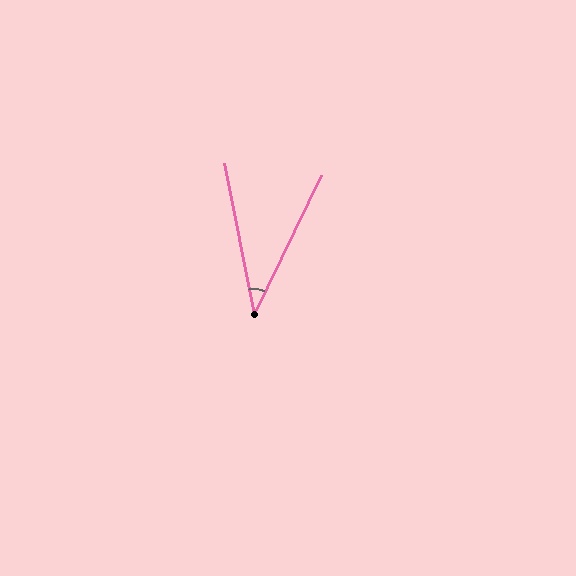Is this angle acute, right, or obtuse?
It is acute.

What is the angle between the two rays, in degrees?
Approximately 37 degrees.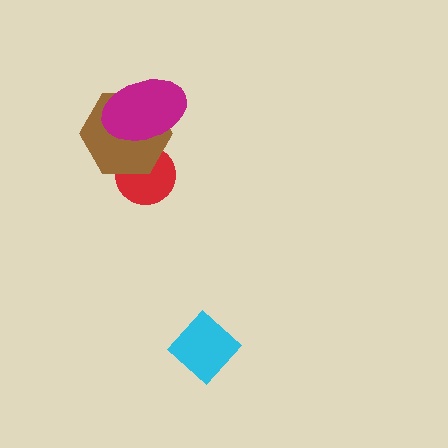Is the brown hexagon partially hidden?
Yes, it is partially covered by another shape.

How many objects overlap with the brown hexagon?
2 objects overlap with the brown hexagon.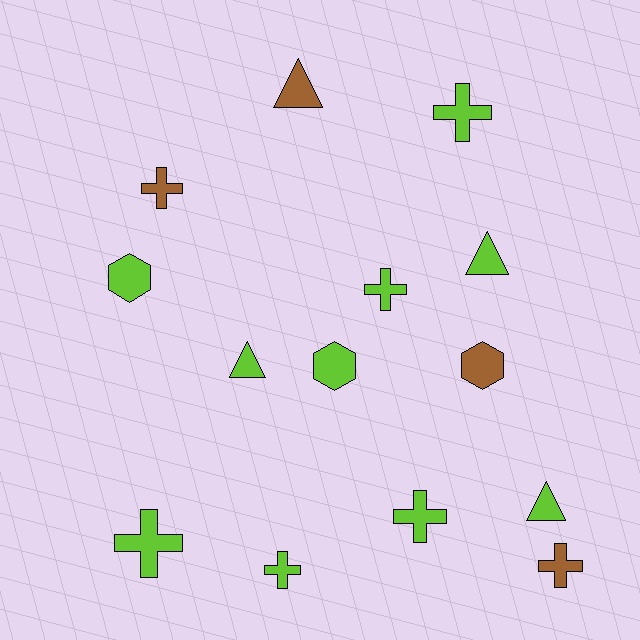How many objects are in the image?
There are 14 objects.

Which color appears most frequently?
Lime, with 10 objects.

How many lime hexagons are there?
There are 2 lime hexagons.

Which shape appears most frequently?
Cross, with 7 objects.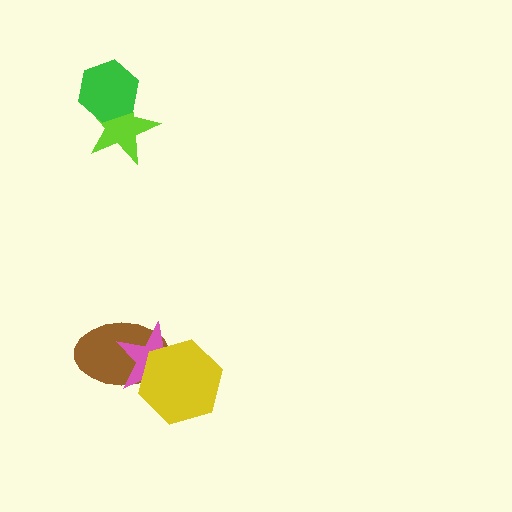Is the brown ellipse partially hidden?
Yes, it is partially covered by another shape.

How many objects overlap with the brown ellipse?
2 objects overlap with the brown ellipse.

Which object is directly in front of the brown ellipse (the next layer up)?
The pink star is directly in front of the brown ellipse.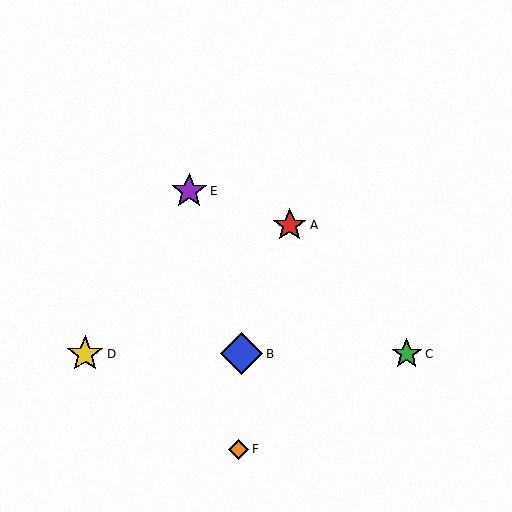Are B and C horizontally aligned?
Yes, both are at y≈354.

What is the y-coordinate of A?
Object A is at y≈225.